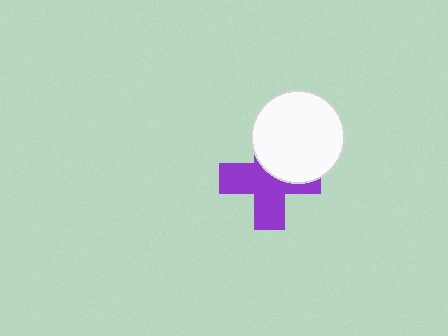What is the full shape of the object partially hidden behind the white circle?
The partially hidden object is a purple cross.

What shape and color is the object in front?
The object in front is a white circle.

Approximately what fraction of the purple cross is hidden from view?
Roughly 39% of the purple cross is hidden behind the white circle.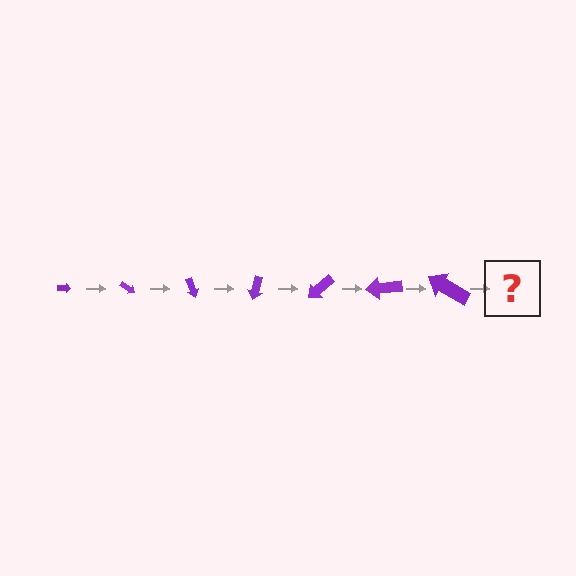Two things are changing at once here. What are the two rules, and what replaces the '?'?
The two rules are that the arrow grows larger each step and it rotates 35 degrees each step. The '?' should be an arrow, larger than the previous one and rotated 245 degrees from the start.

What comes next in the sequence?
The next element should be an arrow, larger than the previous one and rotated 245 degrees from the start.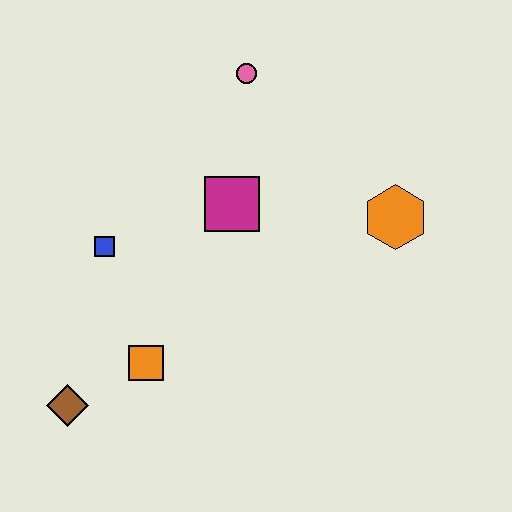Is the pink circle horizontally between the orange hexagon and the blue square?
Yes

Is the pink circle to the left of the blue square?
No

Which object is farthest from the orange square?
The pink circle is farthest from the orange square.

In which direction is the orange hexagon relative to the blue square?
The orange hexagon is to the right of the blue square.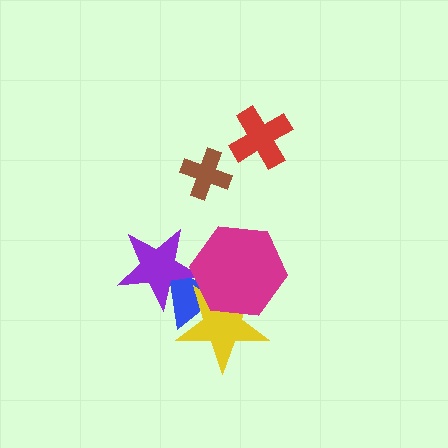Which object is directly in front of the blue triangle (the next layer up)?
The yellow star is directly in front of the blue triangle.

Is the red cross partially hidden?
No, no other shape covers it.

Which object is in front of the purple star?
The magenta hexagon is in front of the purple star.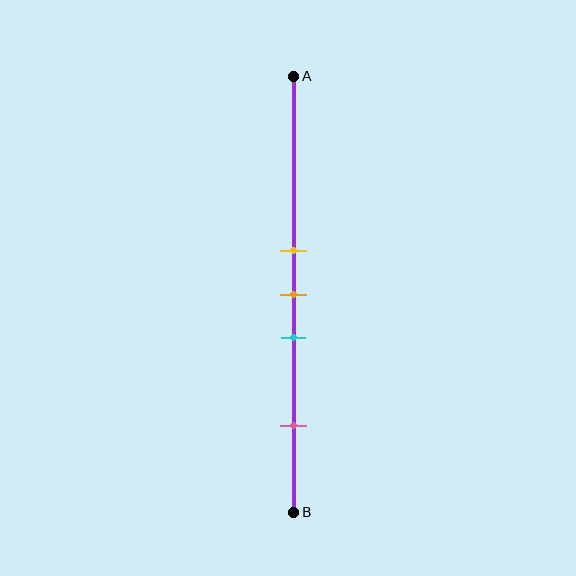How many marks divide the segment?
There are 4 marks dividing the segment.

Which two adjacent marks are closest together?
The yellow and orange marks are the closest adjacent pair.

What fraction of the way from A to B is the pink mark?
The pink mark is approximately 80% (0.8) of the way from A to B.